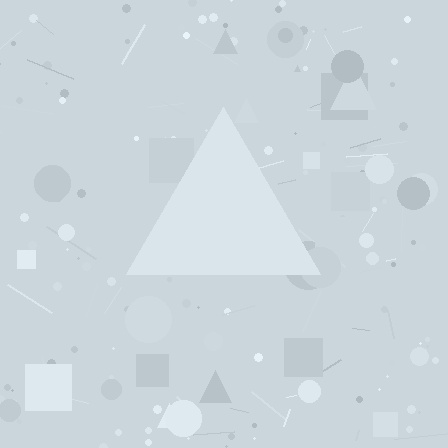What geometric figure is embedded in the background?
A triangle is embedded in the background.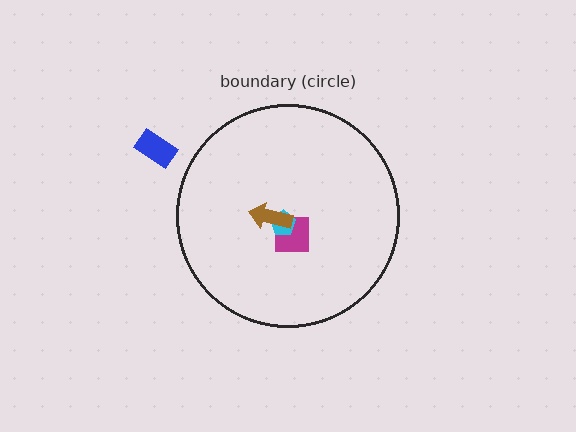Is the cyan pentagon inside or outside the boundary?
Inside.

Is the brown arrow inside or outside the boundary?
Inside.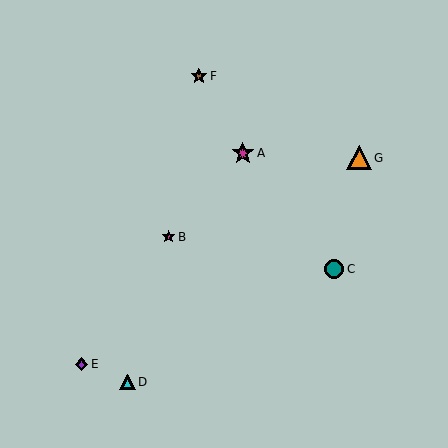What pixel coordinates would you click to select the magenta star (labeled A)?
Click at (243, 153) to select the magenta star A.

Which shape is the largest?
The orange triangle (labeled G) is the largest.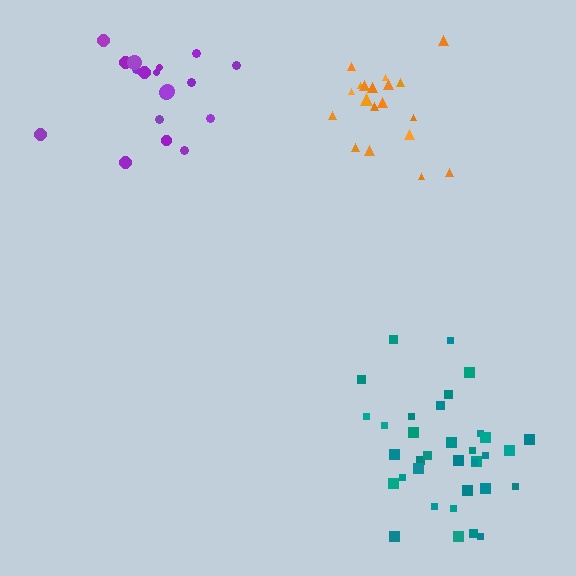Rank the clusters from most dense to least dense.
orange, teal, purple.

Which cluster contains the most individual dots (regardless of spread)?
Teal (35).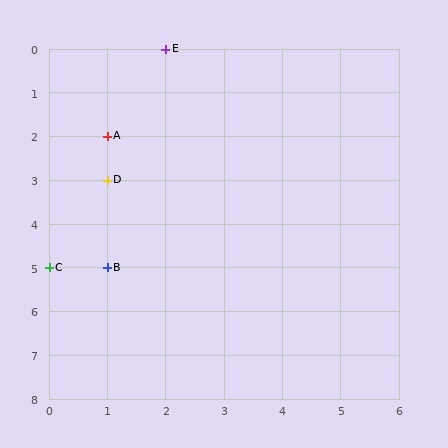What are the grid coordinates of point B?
Point B is at grid coordinates (1, 5).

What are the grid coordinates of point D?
Point D is at grid coordinates (1, 3).